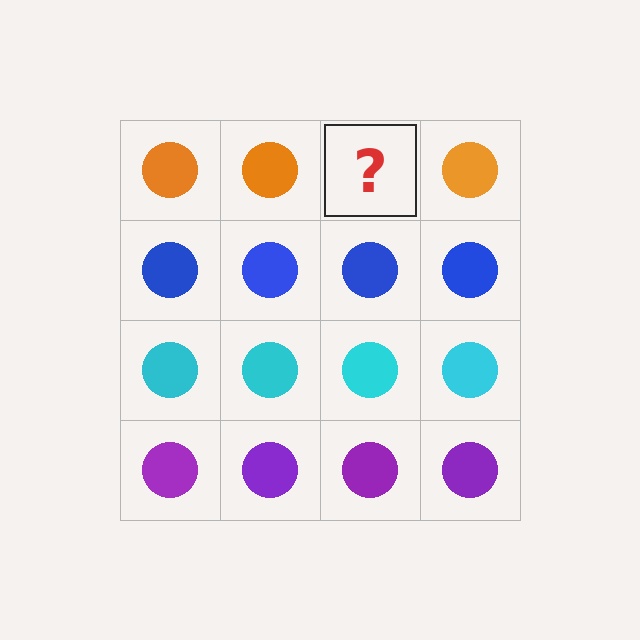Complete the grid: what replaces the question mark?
The question mark should be replaced with an orange circle.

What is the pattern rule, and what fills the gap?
The rule is that each row has a consistent color. The gap should be filled with an orange circle.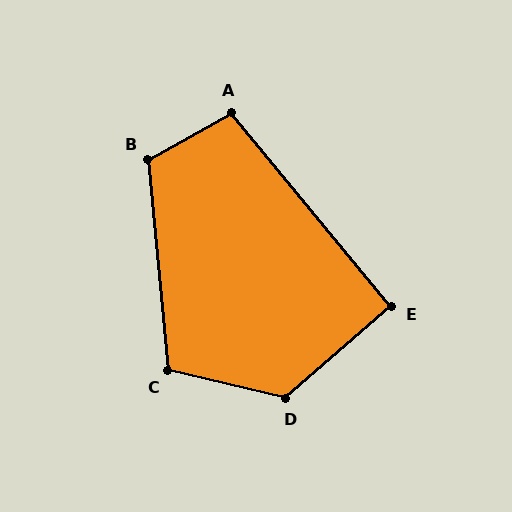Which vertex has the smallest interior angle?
E, at approximately 91 degrees.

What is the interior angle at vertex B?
Approximately 114 degrees (obtuse).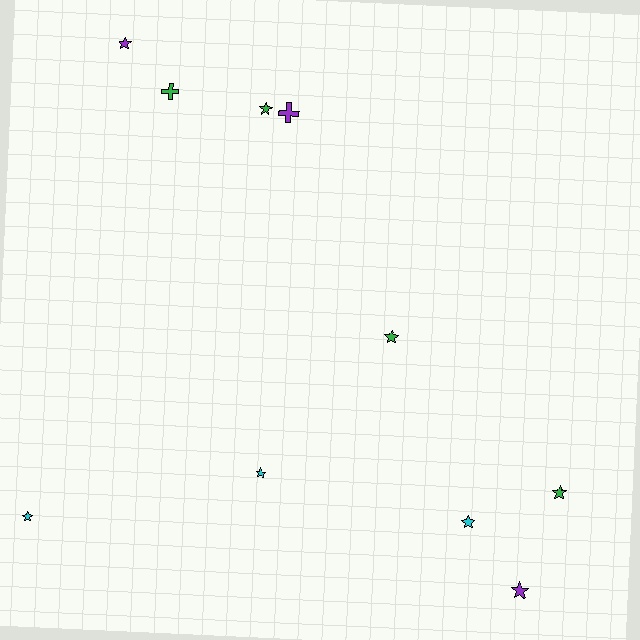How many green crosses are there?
There is 1 green cross.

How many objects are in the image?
There are 10 objects.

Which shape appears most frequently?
Star, with 8 objects.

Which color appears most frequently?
Green, with 4 objects.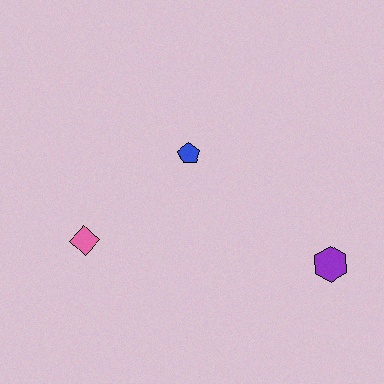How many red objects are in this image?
There are no red objects.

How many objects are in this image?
There are 3 objects.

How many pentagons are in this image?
There is 1 pentagon.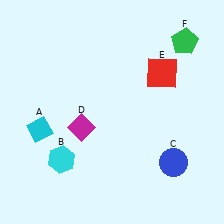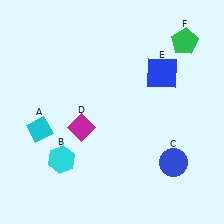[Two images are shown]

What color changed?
The square (E) changed from red in Image 1 to blue in Image 2.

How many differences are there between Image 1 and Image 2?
There is 1 difference between the two images.